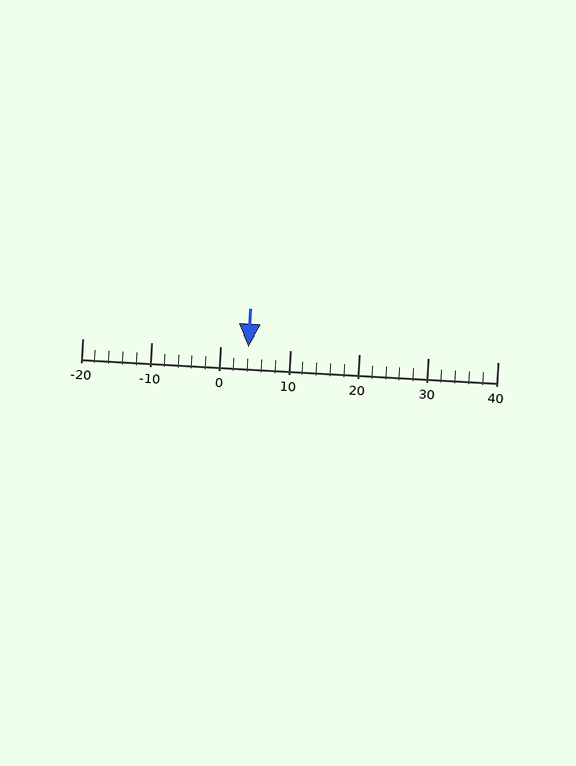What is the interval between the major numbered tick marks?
The major tick marks are spaced 10 units apart.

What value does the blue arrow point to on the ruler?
The blue arrow points to approximately 4.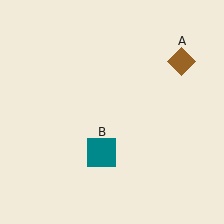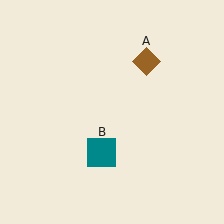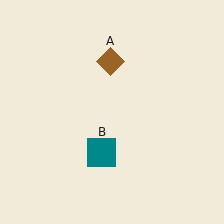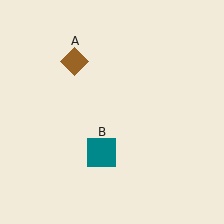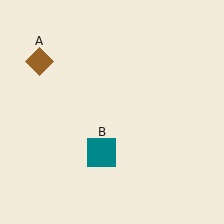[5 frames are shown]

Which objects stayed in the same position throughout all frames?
Teal square (object B) remained stationary.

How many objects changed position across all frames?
1 object changed position: brown diamond (object A).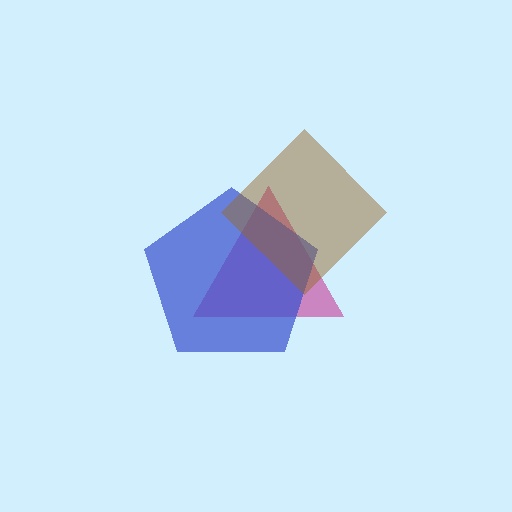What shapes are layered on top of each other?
The layered shapes are: a magenta triangle, a blue pentagon, a brown diamond.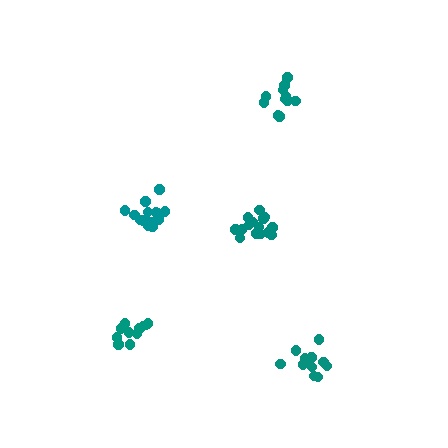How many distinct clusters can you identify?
There are 5 distinct clusters.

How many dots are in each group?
Group 1: 11 dots, Group 2: 11 dots, Group 3: 15 dots, Group 4: 16 dots, Group 5: 13 dots (66 total).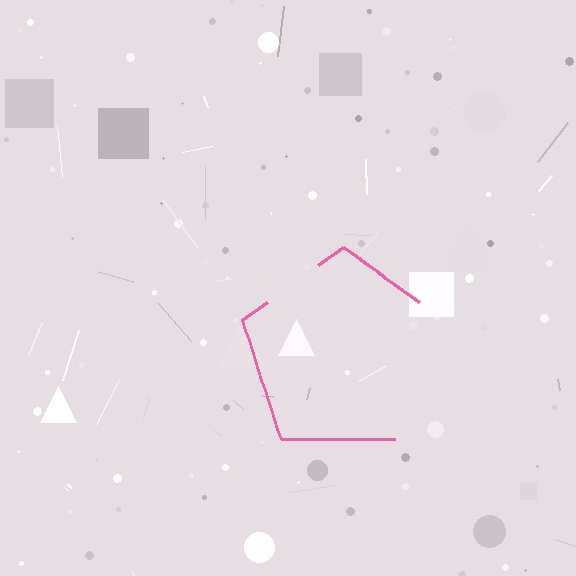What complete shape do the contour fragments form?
The contour fragments form a pentagon.